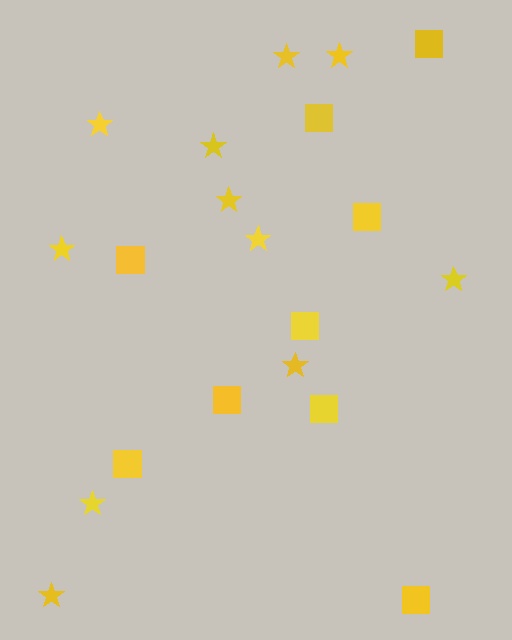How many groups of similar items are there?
There are 2 groups: one group of stars (11) and one group of squares (9).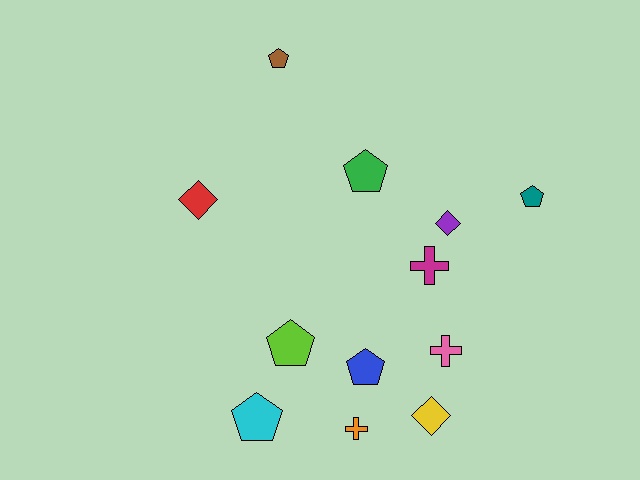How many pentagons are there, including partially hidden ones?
There are 6 pentagons.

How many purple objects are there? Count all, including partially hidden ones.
There is 1 purple object.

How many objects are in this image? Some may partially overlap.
There are 12 objects.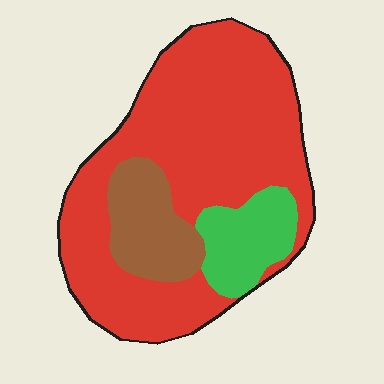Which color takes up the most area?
Red, at roughly 70%.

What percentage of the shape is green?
Green takes up less than a quarter of the shape.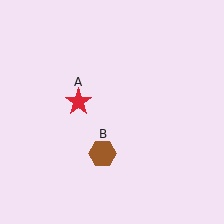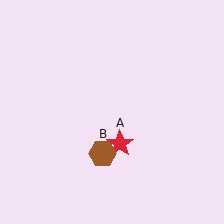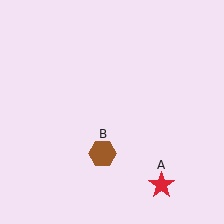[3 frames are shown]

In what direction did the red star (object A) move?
The red star (object A) moved down and to the right.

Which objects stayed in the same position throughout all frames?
Brown hexagon (object B) remained stationary.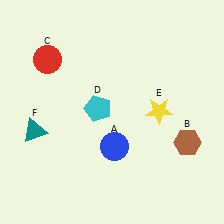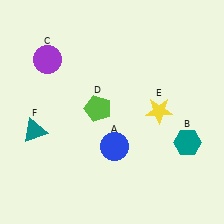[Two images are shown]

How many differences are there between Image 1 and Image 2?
There are 3 differences between the two images.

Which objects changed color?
B changed from brown to teal. C changed from red to purple. D changed from cyan to lime.